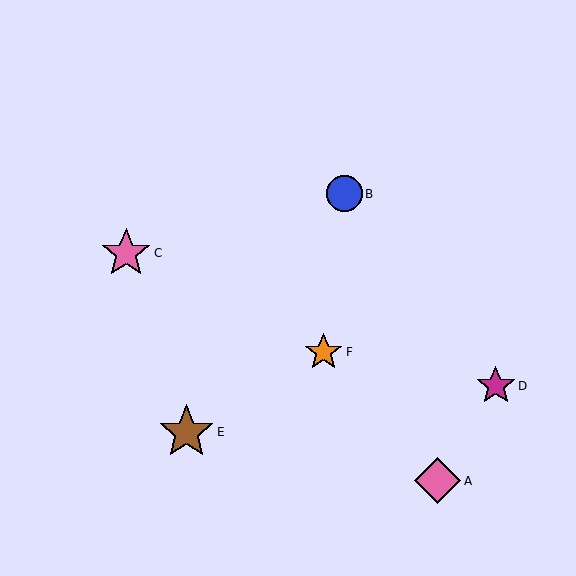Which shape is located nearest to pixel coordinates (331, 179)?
The blue circle (labeled B) at (344, 194) is nearest to that location.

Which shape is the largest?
The brown star (labeled E) is the largest.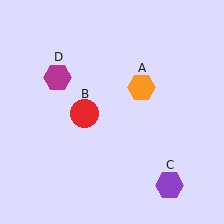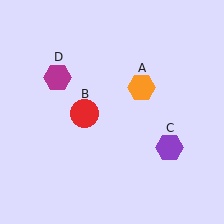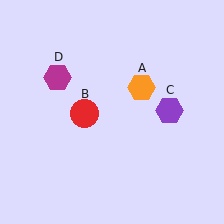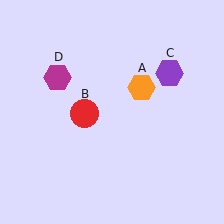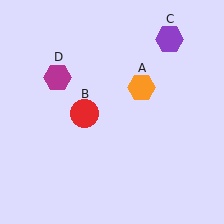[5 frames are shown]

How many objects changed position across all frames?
1 object changed position: purple hexagon (object C).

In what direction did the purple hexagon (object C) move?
The purple hexagon (object C) moved up.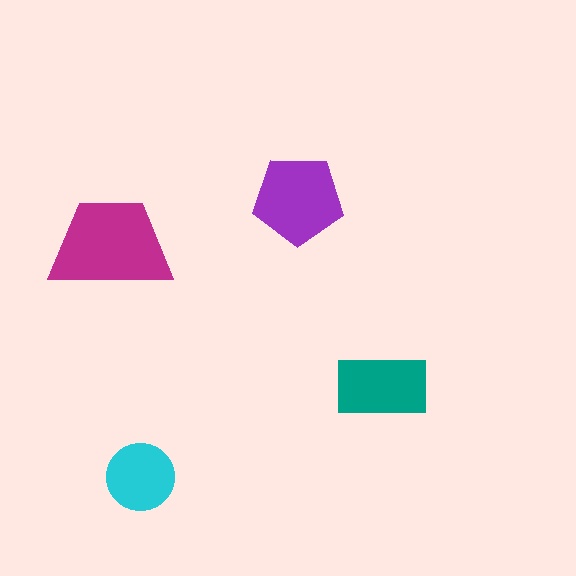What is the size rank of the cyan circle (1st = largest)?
4th.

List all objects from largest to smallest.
The magenta trapezoid, the purple pentagon, the teal rectangle, the cyan circle.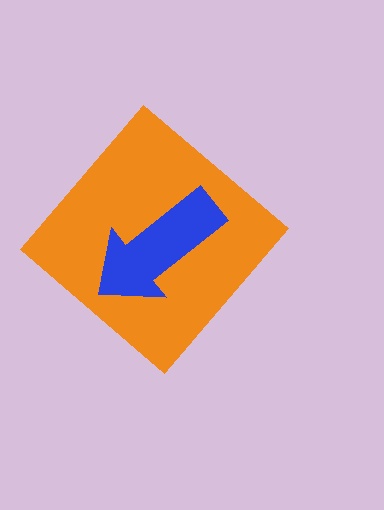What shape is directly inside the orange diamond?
The blue arrow.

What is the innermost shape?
The blue arrow.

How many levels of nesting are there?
2.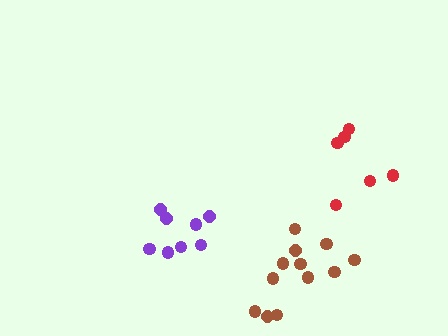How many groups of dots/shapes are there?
There are 3 groups.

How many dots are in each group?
Group 1: 6 dots, Group 2: 8 dots, Group 3: 12 dots (26 total).